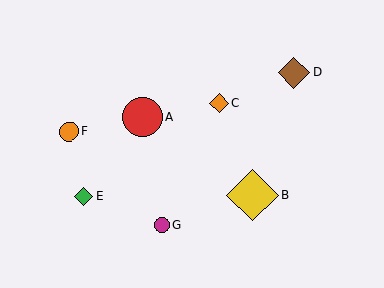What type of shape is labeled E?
Shape E is a green diamond.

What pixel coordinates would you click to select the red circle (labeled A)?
Click at (142, 117) to select the red circle A.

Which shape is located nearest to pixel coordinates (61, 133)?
The orange circle (labeled F) at (69, 131) is nearest to that location.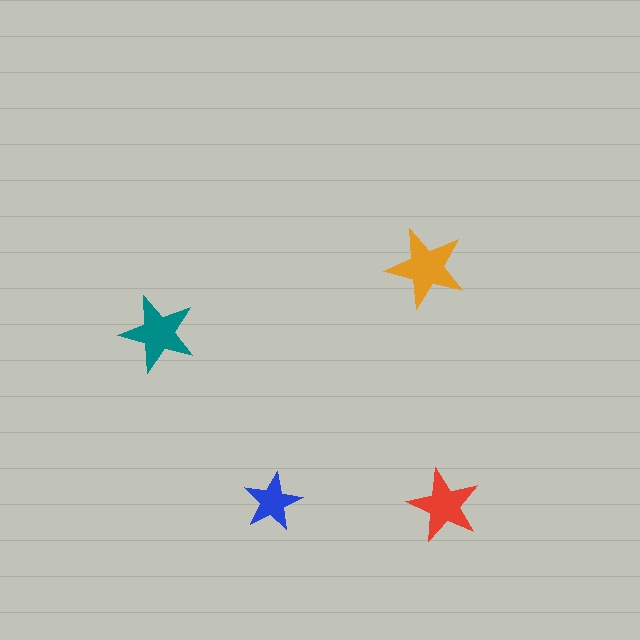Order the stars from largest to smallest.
the orange one, the teal one, the red one, the blue one.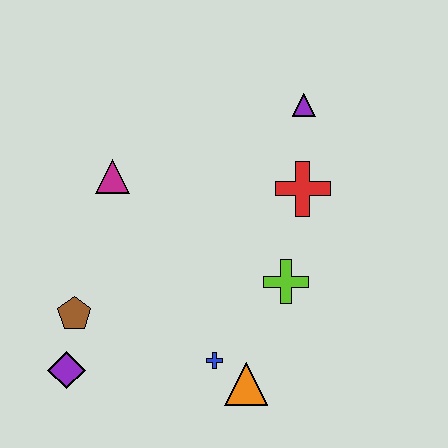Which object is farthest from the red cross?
The purple diamond is farthest from the red cross.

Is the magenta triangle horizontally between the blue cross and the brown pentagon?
Yes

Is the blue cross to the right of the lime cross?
No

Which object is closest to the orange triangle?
The blue cross is closest to the orange triangle.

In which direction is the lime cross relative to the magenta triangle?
The lime cross is to the right of the magenta triangle.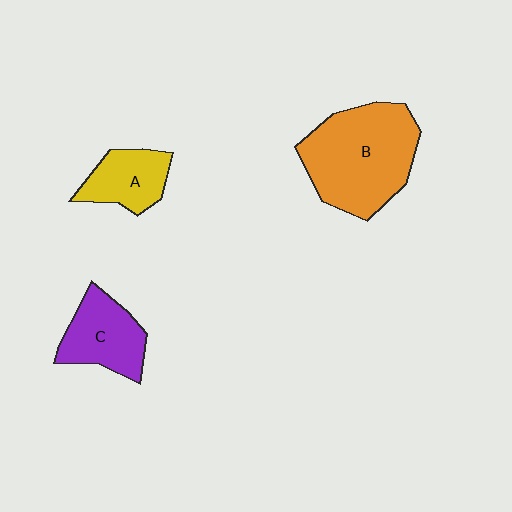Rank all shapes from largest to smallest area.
From largest to smallest: B (orange), C (purple), A (yellow).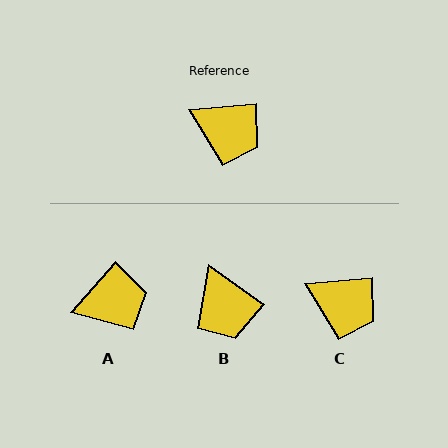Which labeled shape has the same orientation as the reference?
C.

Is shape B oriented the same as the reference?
No, it is off by about 41 degrees.